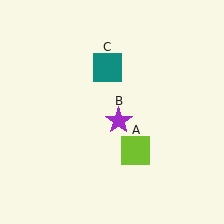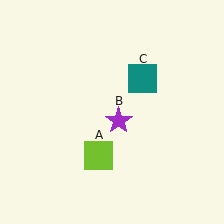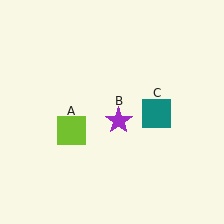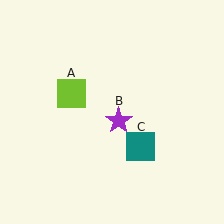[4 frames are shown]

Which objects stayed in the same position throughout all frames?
Purple star (object B) remained stationary.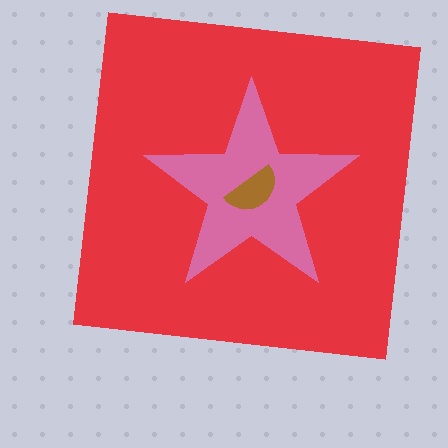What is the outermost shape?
The red square.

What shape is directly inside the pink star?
The brown semicircle.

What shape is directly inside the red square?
The pink star.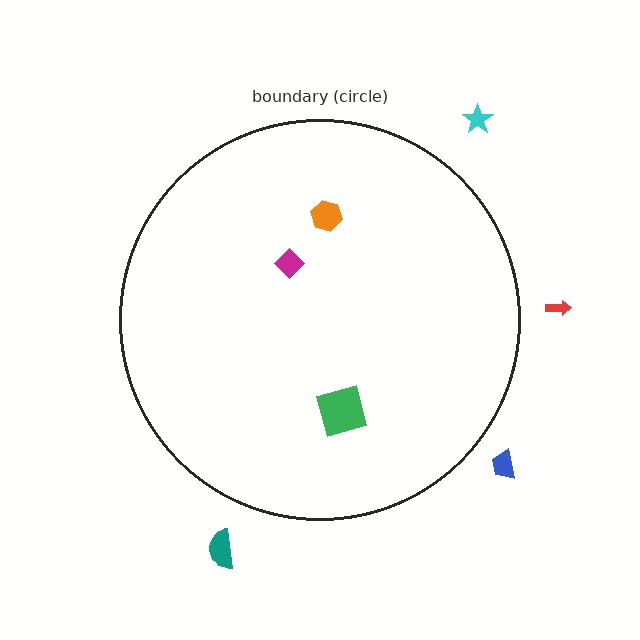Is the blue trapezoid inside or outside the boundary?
Outside.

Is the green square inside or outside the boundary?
Inside.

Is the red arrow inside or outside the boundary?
Outside.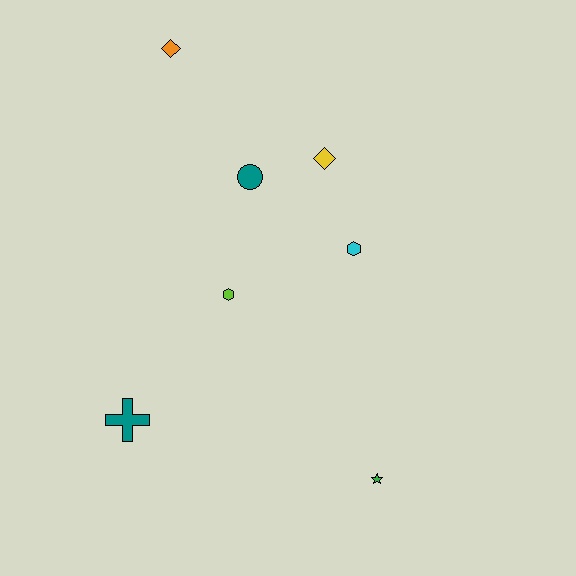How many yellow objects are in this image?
There is 1 yellow object.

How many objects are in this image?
There are 7 objects.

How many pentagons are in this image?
There are no pentagons.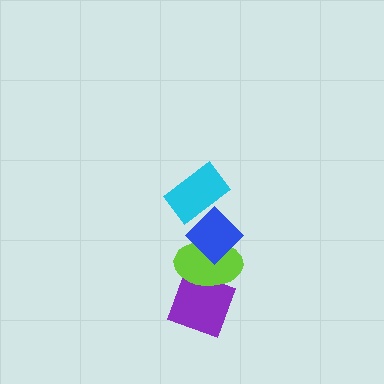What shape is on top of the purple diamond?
The lime ellipse is on top of the purple diamond.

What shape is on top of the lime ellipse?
The blue diamond is on top of the lime ellipse.